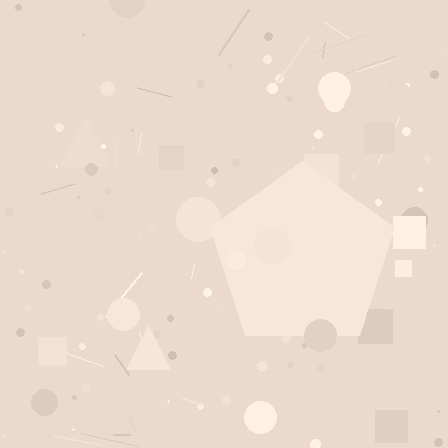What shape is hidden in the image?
A pentagon is hidden in the image.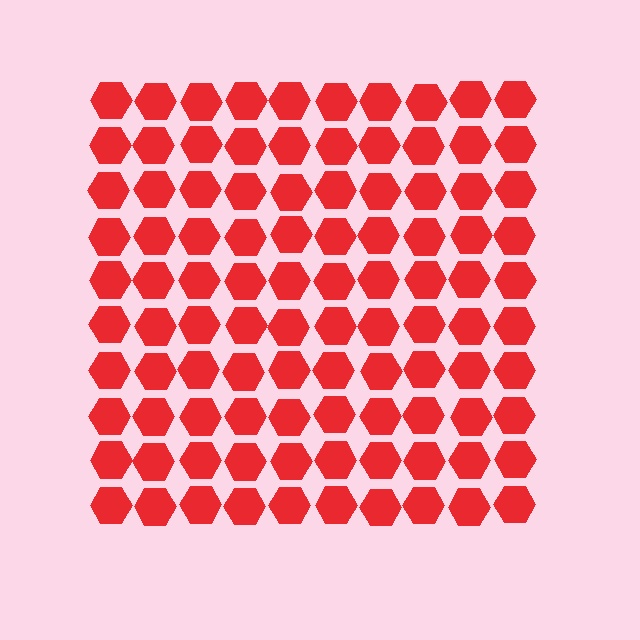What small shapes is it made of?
It is made of small hexagons.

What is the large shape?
The large shape is a square.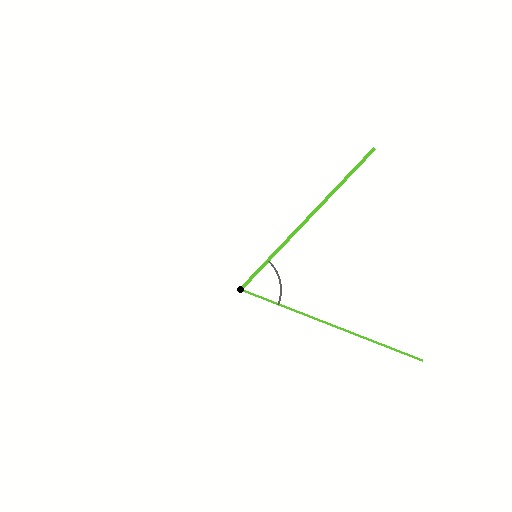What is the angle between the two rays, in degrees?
Approximately 68 degrees.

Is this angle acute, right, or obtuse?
It is acute.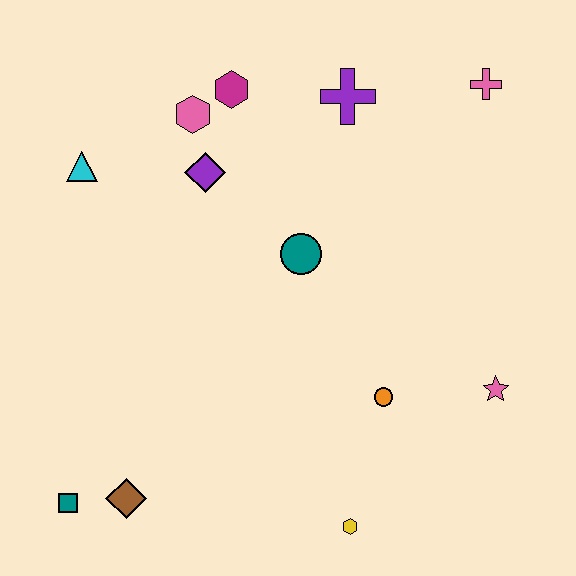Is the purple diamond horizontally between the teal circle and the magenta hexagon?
No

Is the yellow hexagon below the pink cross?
Yes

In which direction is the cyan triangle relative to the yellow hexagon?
The cyan triangle is above the yellow hexagon.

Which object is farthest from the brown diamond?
The pink cross is farthest from the brown diamond.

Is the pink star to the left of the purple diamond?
No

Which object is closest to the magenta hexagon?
The pink hexagon is closest to the magenta hexagon.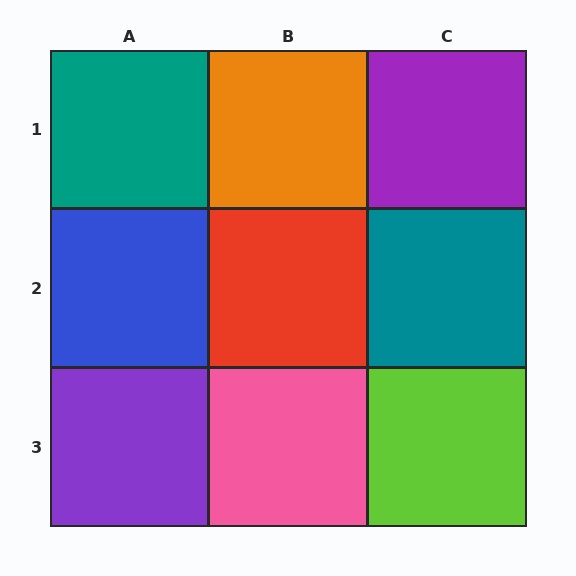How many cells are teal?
2 cells are teal.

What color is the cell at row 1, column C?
Purple.